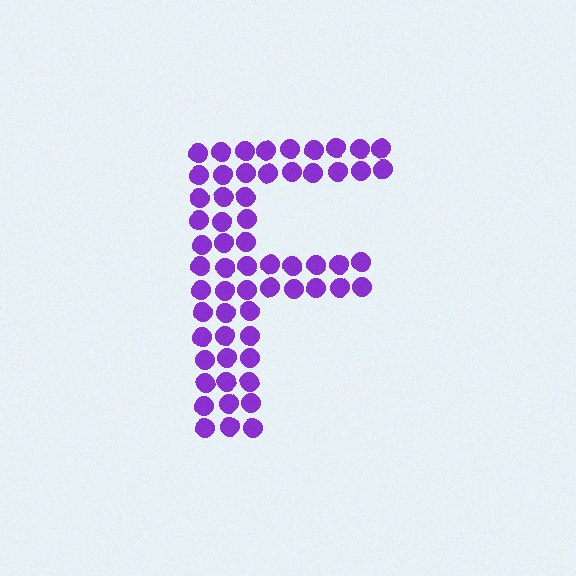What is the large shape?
The large shape is the letter F.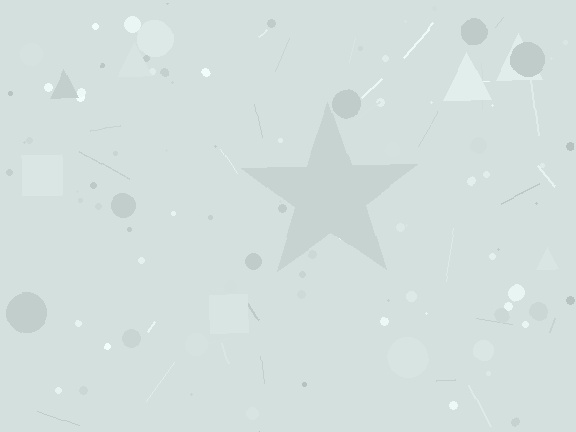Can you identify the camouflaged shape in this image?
The camouflaged shape is a star.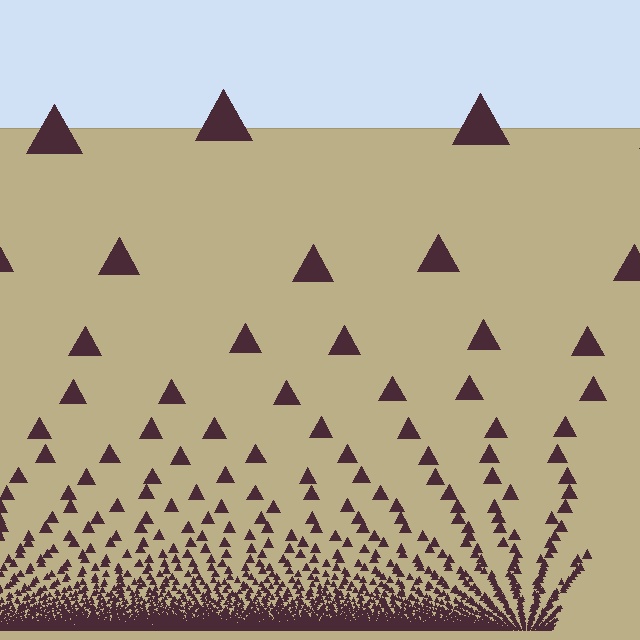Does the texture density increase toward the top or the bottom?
Density increases toward the bottom.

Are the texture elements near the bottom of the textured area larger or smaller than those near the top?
Smaller. The gradient is inverted — elements near the bottom are smaller and denser.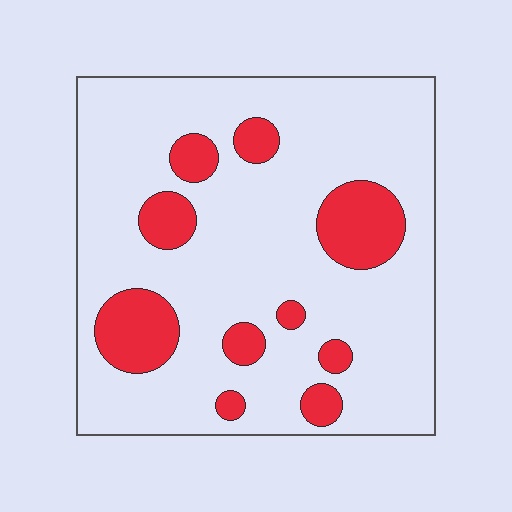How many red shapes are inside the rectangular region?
10.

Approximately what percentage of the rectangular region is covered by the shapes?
Approximately 20%.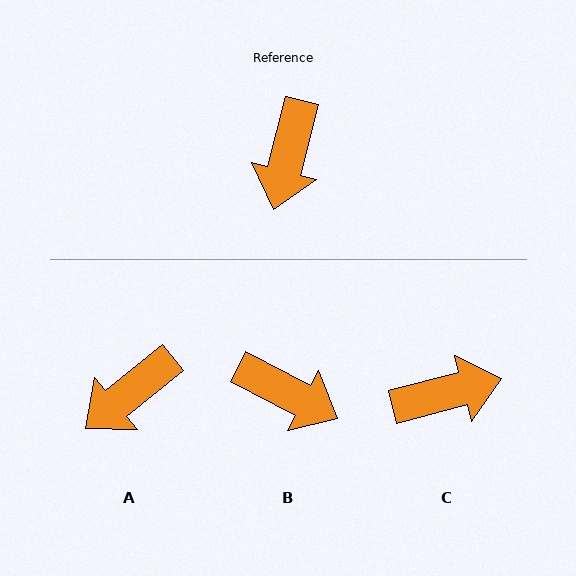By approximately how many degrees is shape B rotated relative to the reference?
Approximately 77 degrees counter-clockwise.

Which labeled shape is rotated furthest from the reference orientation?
C, about 119 degrees away.